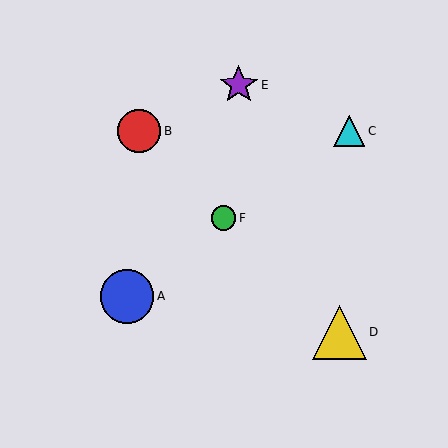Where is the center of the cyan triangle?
The center of the cyan triangle is at (349, 131).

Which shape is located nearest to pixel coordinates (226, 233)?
The green circle (labeled F) at (224, 218) is nearest to that location.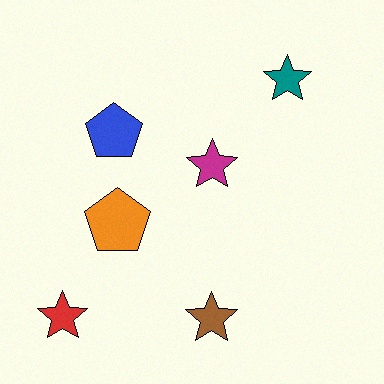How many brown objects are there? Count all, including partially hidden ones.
There is 1 brown object.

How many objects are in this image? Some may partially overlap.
There are 6 objects.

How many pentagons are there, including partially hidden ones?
There are 2 pentagons.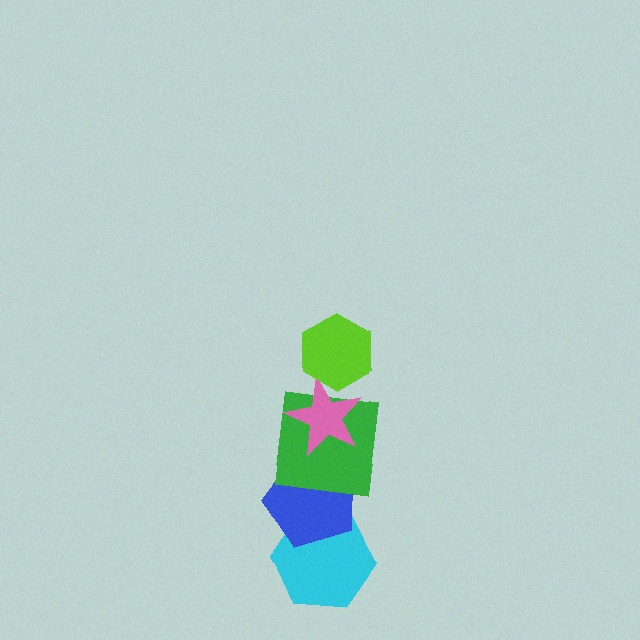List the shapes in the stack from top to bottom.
From top to bottom: the lime hexagon, the pink star, the green square, the blue pentagon, the cyan hexagon.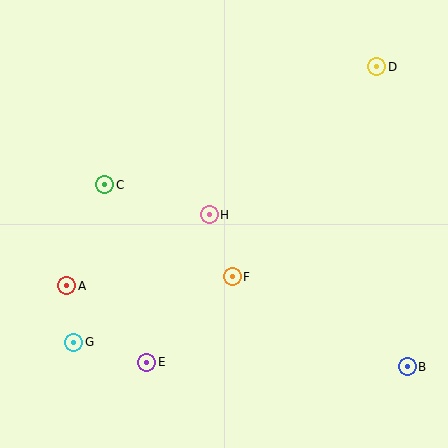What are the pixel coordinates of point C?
Point C is at (105, 185).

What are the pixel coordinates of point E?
Point E is at (147, 362).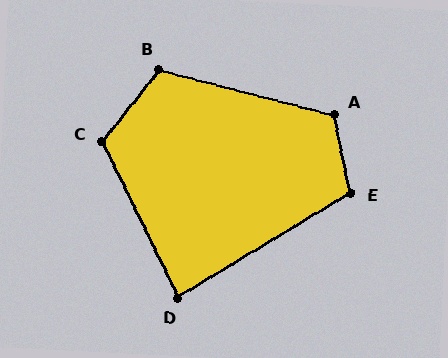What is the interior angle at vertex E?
Approximately 109 degrees (obtuse).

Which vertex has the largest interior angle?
A, at approximately 116 degrees.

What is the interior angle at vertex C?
Approximately 116 degrees (obtuse).